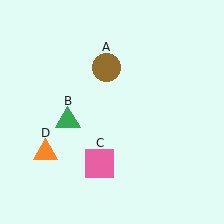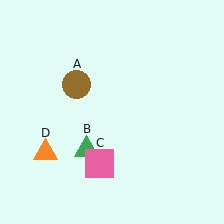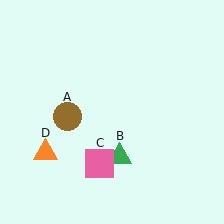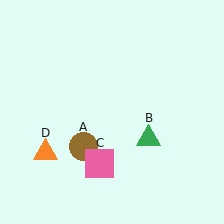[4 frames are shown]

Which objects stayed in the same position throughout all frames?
Pink square (object C) and orange triangle (object D) remained stationary.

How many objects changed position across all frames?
2 objects changed position: brown circle (object A), green triangle (object B).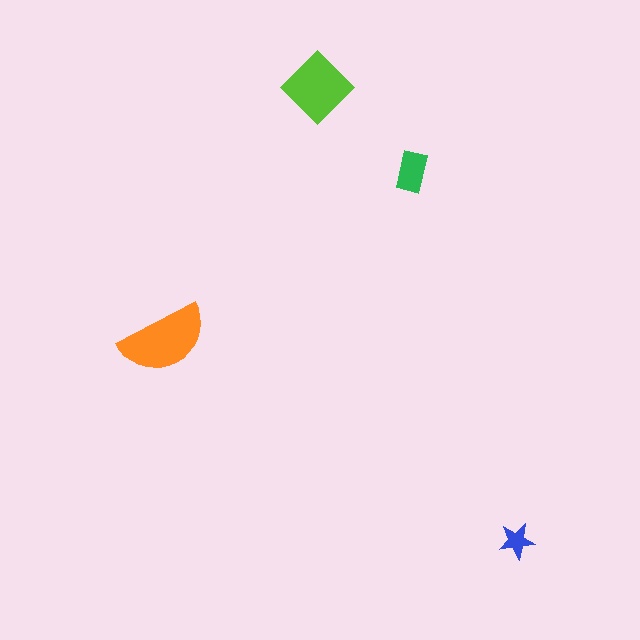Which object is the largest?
The orange semicircle.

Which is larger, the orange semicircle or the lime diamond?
The orange semicircle.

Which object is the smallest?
The blue star.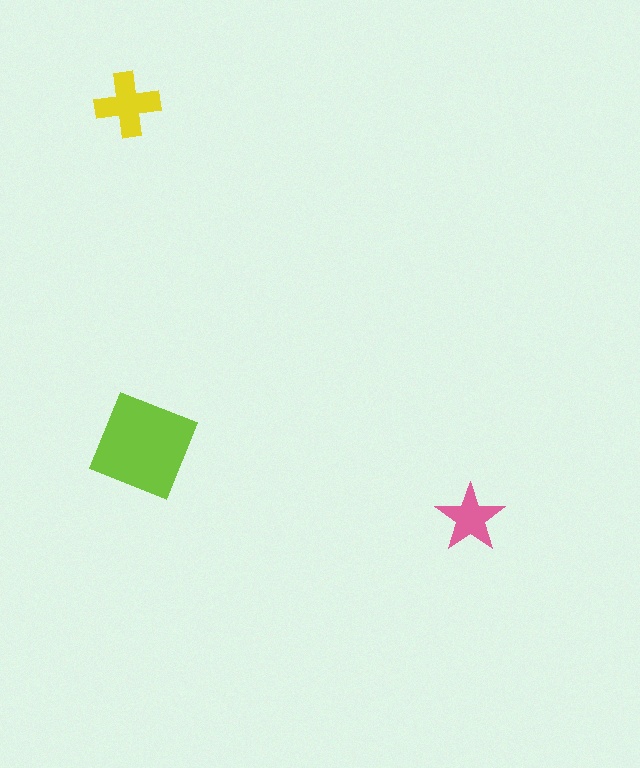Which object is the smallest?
The pink star.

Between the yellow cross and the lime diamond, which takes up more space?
The lime diamond.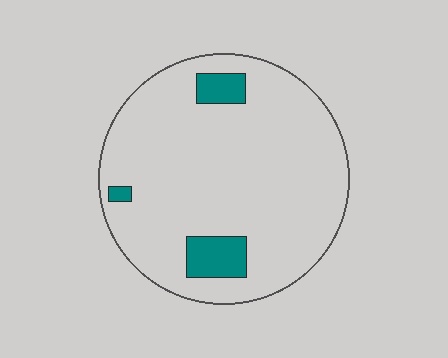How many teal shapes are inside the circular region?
3.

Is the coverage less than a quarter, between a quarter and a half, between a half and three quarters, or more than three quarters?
Less than a quarter.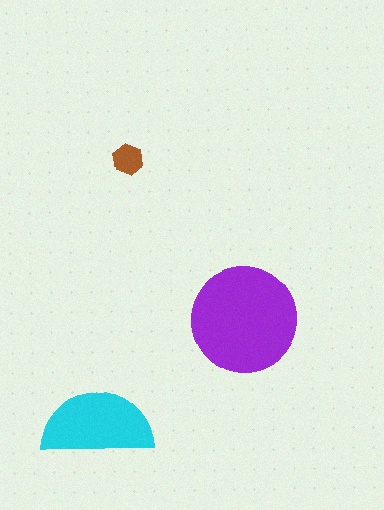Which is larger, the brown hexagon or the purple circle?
The purple circle.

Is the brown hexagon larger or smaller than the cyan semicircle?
Smaller.